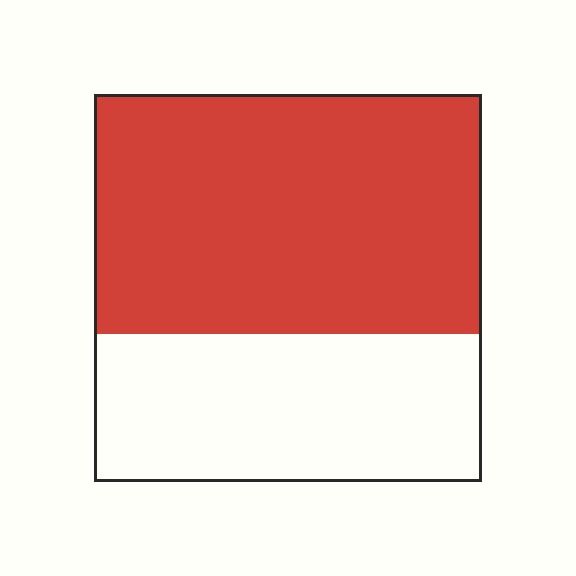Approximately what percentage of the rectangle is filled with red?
Approximately 60%.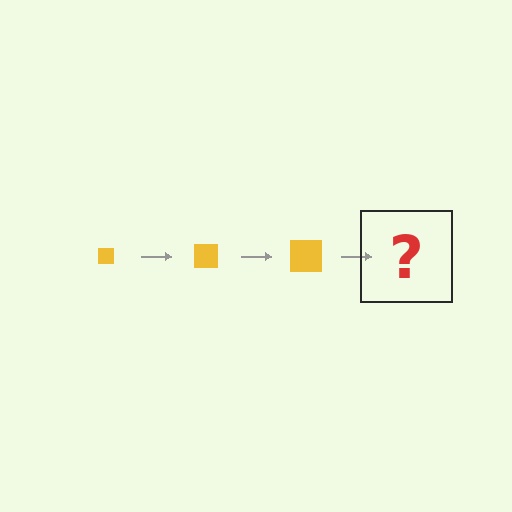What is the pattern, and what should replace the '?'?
The pattern is that the square gets progressively larger each step. The '?' should be a yellow square, larger than the previous one.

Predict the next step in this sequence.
The next step is a yellow square, larger than the previous one.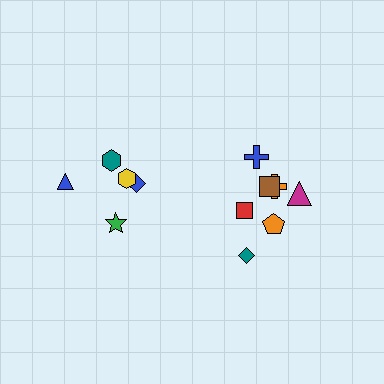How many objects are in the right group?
There are 7 objects.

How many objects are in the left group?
There are 5 objects.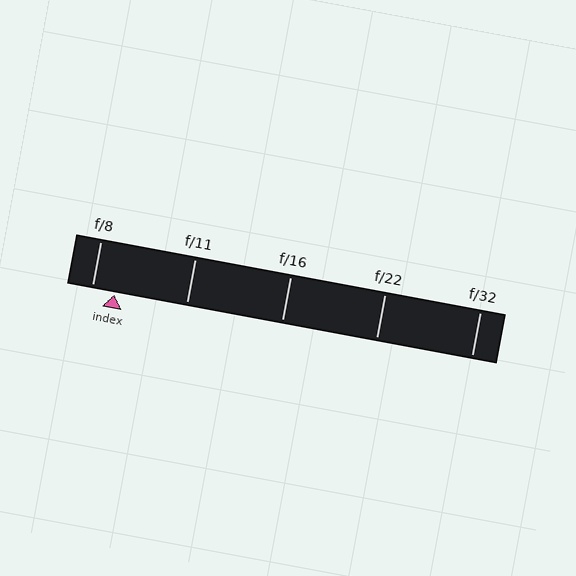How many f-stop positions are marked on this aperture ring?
There are 5 f-stop positions marked.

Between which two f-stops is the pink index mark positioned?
The index mark is between f/8 and f/11.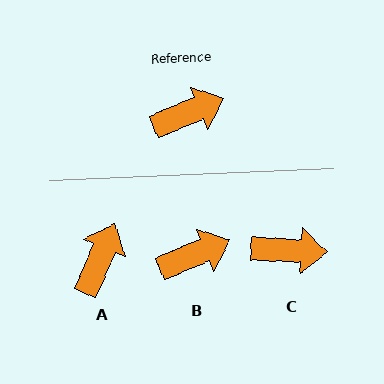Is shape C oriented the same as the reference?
No, it is off by about 25 degrees.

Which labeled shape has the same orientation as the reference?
B.